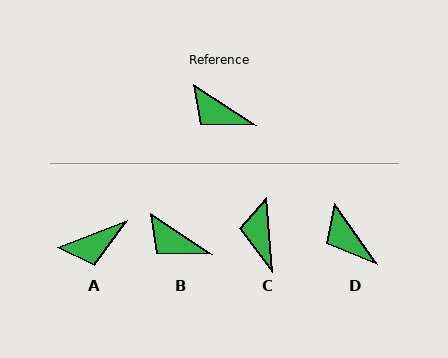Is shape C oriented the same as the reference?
No, it is off by about 52 degrees.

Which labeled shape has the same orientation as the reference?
B.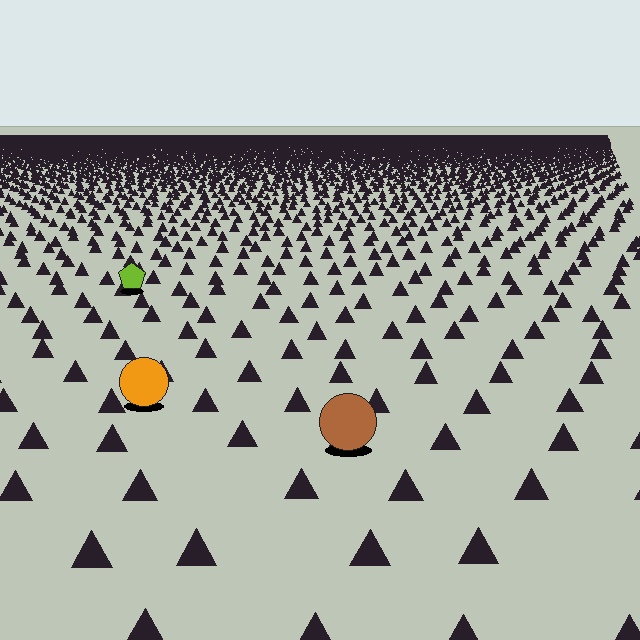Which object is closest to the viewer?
The brown circle is closest. The texture marks near it are larger and more spread out.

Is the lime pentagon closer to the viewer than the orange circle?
No. The orange circle is closer — you can tell from the texture gradient: the ground texture is coarser near it.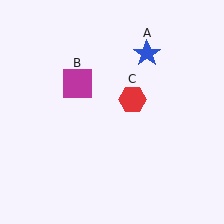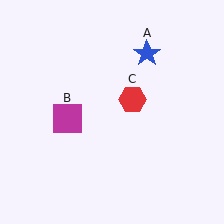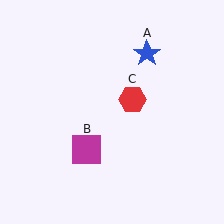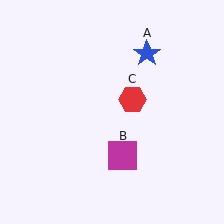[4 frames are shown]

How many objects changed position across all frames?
1 object changed position: magenta square (object B).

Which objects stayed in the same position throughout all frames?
Blue star (object A) and red hexagon (object C) remained stationary.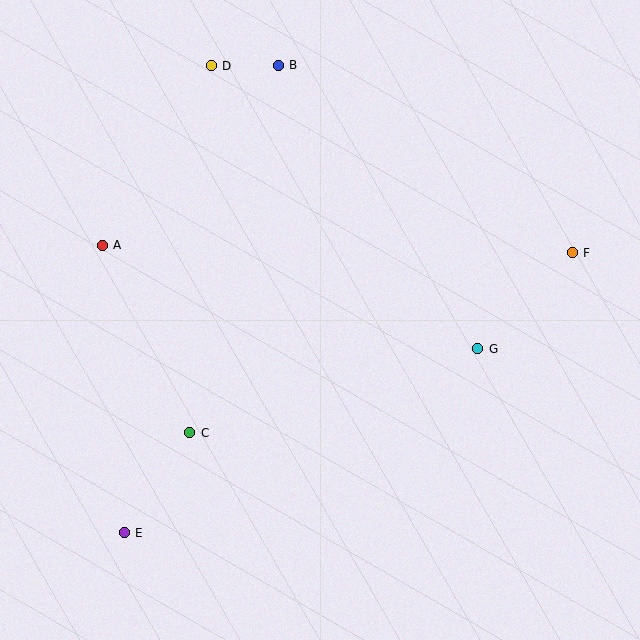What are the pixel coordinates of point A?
Point A is at (102, 245).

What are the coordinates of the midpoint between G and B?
The midpoint between G and B is at (378, 207).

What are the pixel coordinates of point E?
Point E is at (124, 533).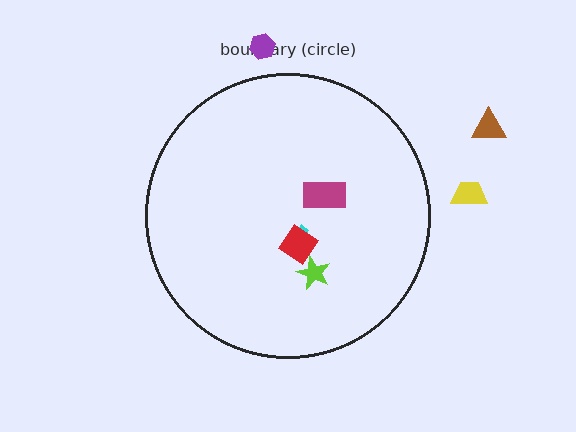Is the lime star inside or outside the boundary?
Inside.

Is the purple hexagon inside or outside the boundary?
Outside.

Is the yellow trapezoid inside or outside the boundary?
Outside.